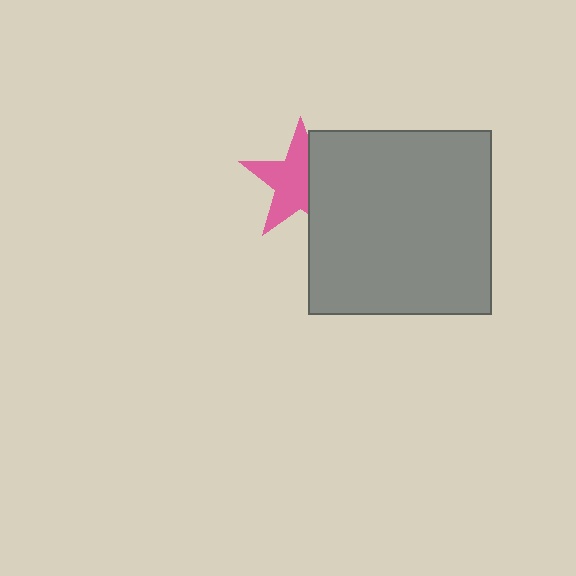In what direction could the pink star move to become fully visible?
The pink star could move left. That would shift it out from behind the gray square entirely.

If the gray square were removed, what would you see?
You would see the complete pink star.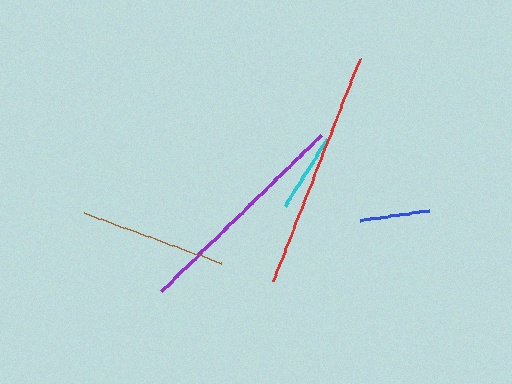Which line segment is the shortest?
The blue line is the shortest at approximately 69 pixels.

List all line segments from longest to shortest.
From longest to shortest: red, purple, brown, cyan, blue.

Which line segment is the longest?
The red line is the longest at approximately 239 pixels.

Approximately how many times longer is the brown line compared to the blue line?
The brown line is approximately 2.1 times the length of the blue line.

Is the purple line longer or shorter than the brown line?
The purple line is longer than the brown line.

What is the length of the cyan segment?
The cyan segment is approximately 79 pixels long.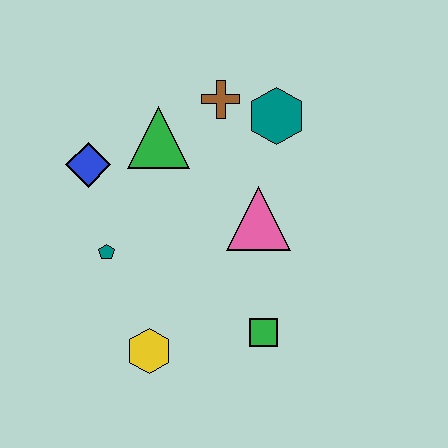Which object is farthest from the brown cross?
The yellow hexagon is farthest from the brown cross.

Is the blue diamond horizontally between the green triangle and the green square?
No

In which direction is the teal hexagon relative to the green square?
The teal hexagon is above the green square.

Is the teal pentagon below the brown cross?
Yes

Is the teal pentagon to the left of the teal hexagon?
Yes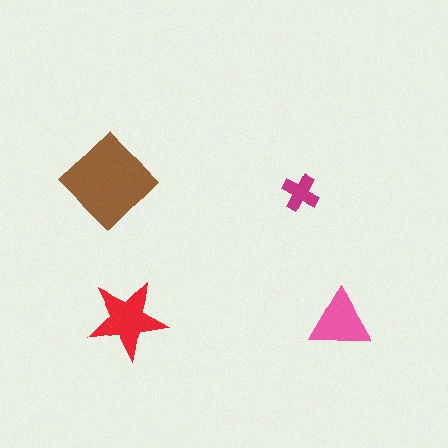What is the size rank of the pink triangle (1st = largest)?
3rd.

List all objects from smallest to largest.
The magenta cross, the pink triangle, the red star, the brown diamond.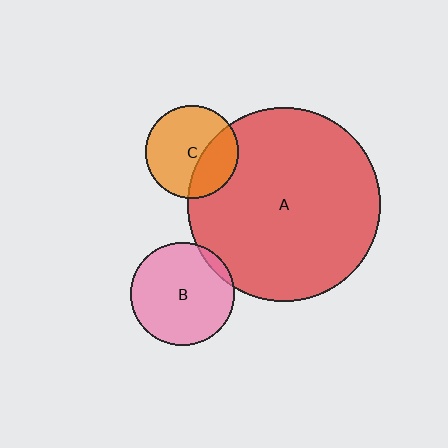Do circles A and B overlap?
Yes.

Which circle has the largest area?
Circle A (red).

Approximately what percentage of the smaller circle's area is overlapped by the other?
Approximately 5%.